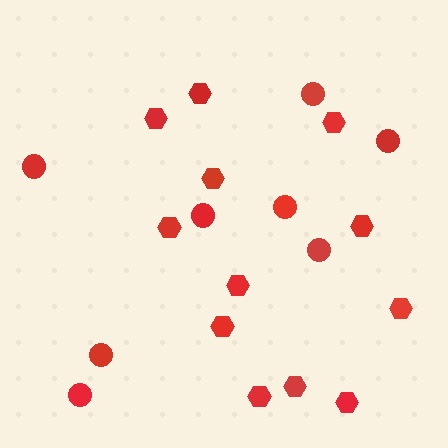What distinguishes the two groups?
There are 2 groups: one group of circles (8) and one group of hexagons (12).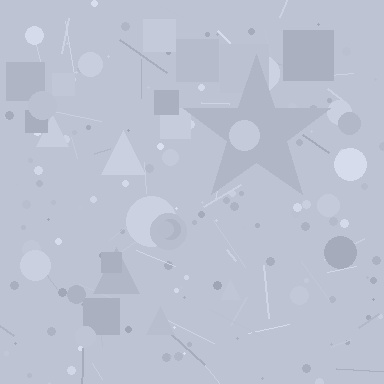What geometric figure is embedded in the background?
A star is embedded in the background.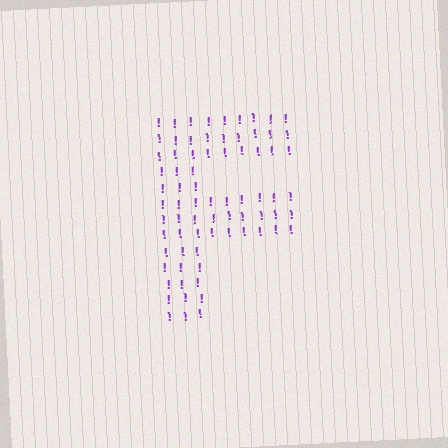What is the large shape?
The large shape is the letter F.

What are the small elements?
The small elements are exclamation marks.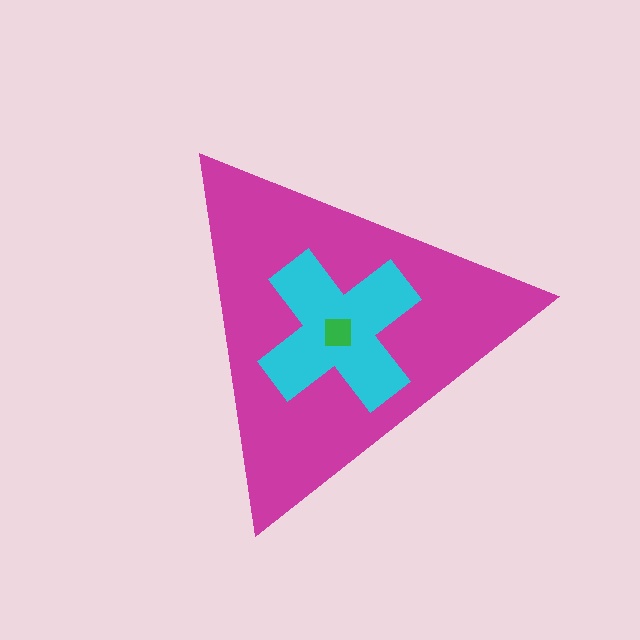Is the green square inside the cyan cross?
Yes.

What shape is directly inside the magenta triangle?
The cyan cross.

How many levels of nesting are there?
3.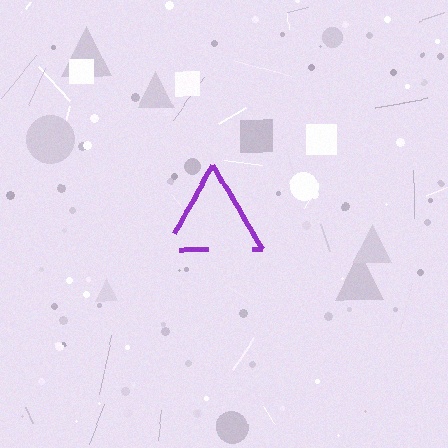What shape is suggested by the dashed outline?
The dashed outline suggests a triangle.